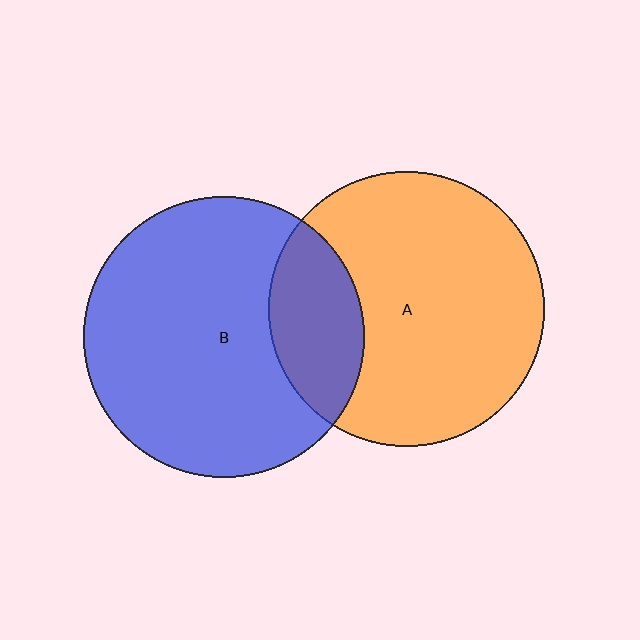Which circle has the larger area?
Circle B (blue).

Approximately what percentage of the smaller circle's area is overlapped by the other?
Approximately 25%.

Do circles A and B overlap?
Yes.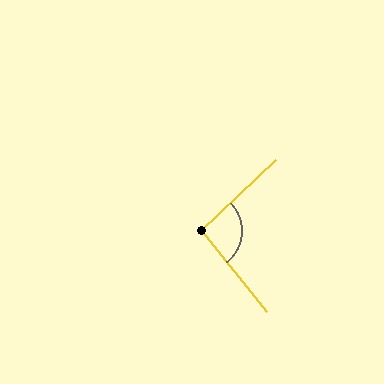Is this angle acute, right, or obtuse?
It is obtuse.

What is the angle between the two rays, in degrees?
Approximately 95 degrees.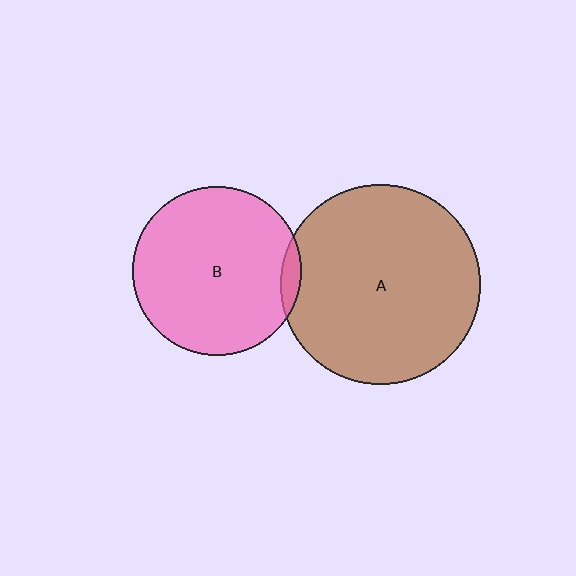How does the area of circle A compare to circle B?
Approximately 1.4 times.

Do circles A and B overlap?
Yes.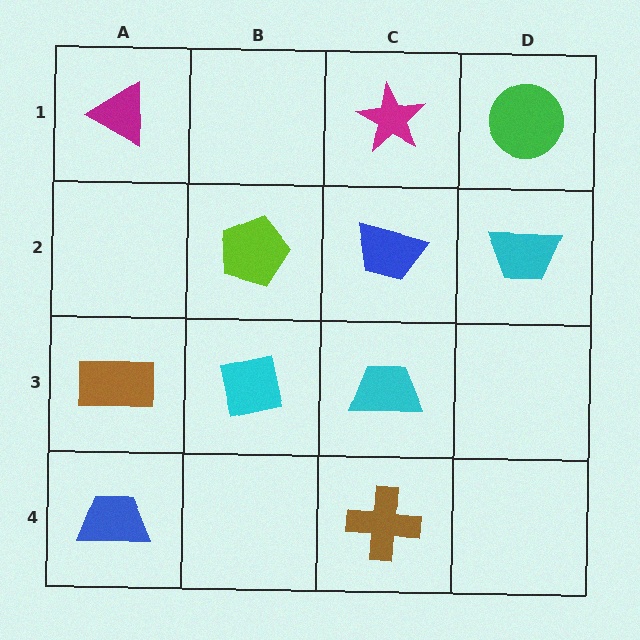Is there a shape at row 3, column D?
No, that cell is empty.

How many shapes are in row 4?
2 shapes.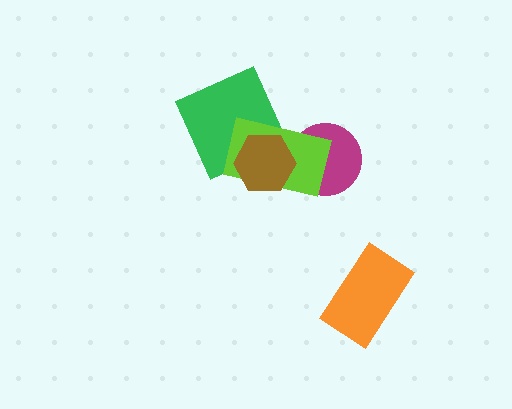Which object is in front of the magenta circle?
The lime rectangle is in front of the magenta circle.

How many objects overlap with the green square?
2 objects overlap with the green square.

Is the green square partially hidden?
Yes, it is partially covered by another shape.